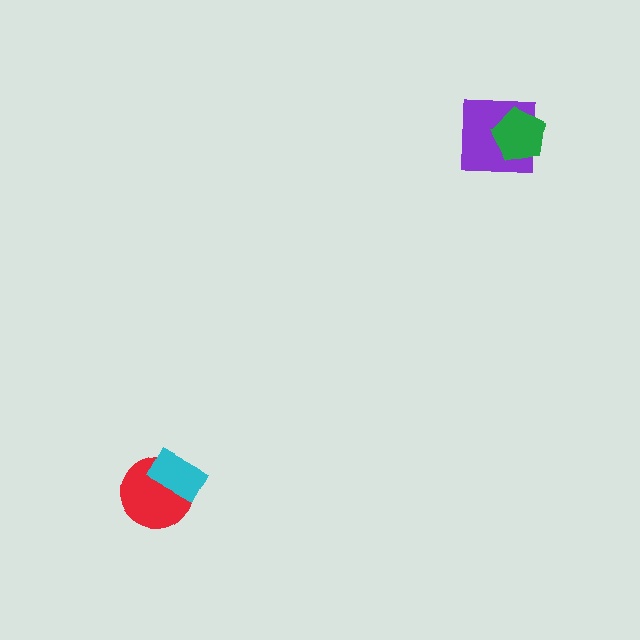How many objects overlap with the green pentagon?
1 object overlaps with the green pentagon.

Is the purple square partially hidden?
Yes, it is partially covered by another shape.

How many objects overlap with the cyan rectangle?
1 object overlaps with the cyan rectangle.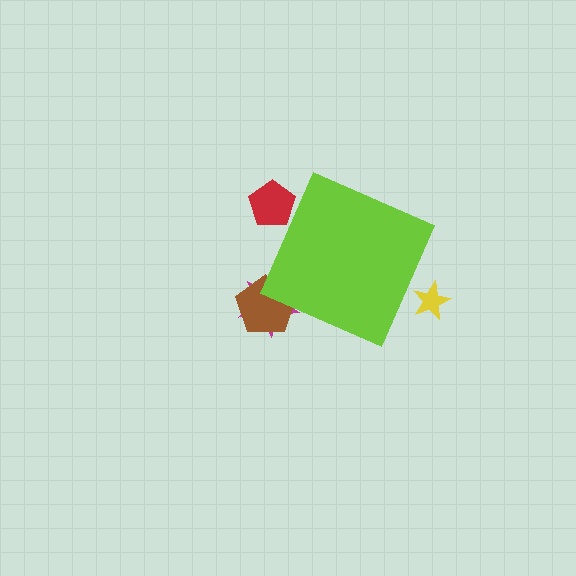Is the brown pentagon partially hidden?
Yes, the brown pentagon is partially hidden behind the lime diamond.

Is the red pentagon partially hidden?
Yes, the red pentagon is partially hidden behind the lime diamond.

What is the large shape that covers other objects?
A lime diamond.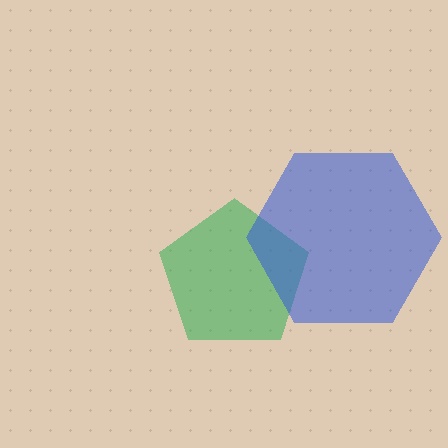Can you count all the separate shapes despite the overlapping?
Yes, there are 2 separate shapes.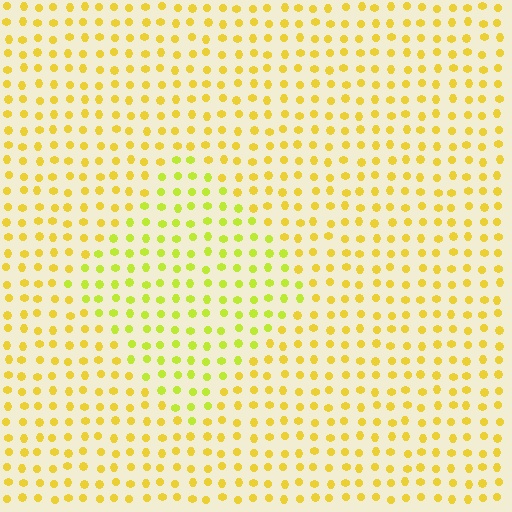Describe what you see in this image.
The image is filled with small yellow elements in a uniform arrangement. A diamond-shaped region is visible where the elements are tinted to a slightly different hue, forming a subtle color boundary.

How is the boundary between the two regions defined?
The boundary is defined purely by a slight shift in hue (about 25 degrees). Spacing, size, and orientation are identical on both sides.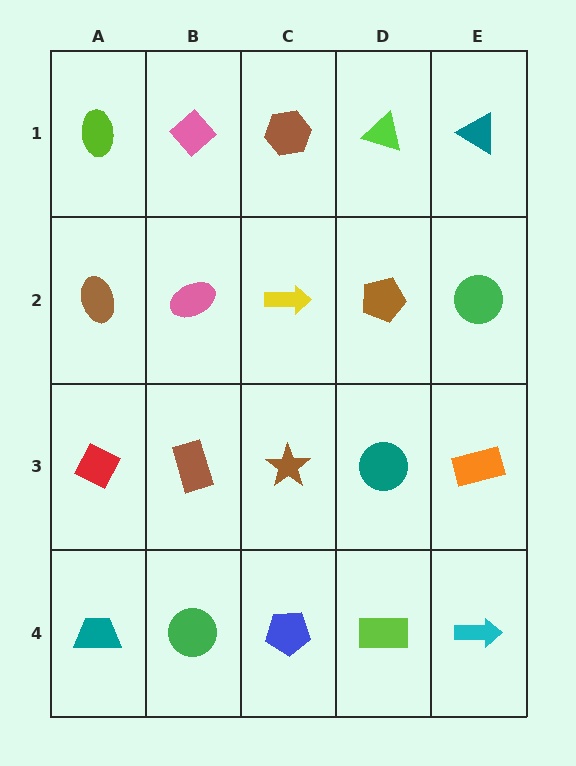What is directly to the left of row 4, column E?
A lime rectangle.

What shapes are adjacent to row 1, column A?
A brown ellipse (row 2, column A), a pink diamond (row 1, column B).